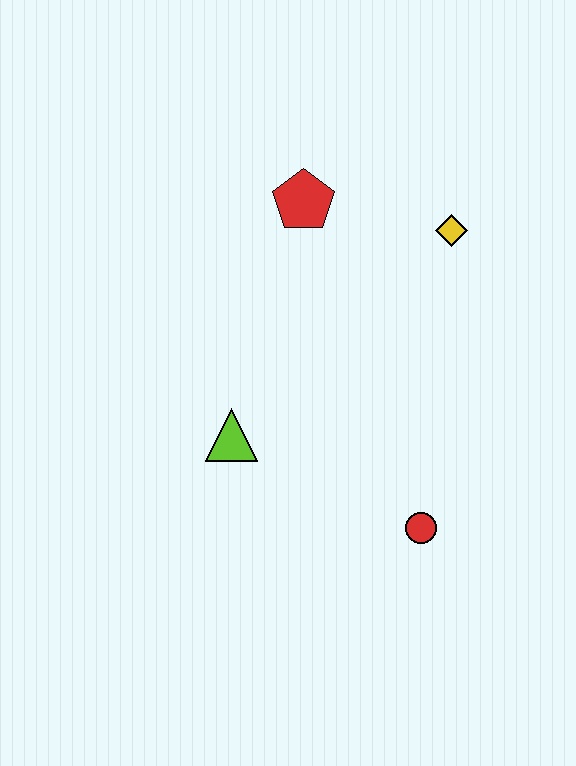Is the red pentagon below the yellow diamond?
No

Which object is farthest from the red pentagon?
The red circle is farthest from the red pentagon.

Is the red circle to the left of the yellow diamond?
Yes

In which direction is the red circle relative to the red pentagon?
The red circle is below the red pentagon.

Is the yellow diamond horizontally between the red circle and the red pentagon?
No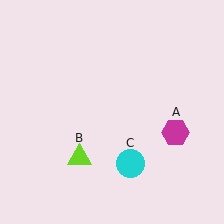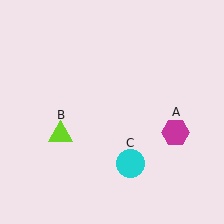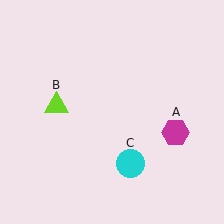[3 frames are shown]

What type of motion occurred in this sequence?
The lime triangle (object B) rotated clockwise around the center of the scene.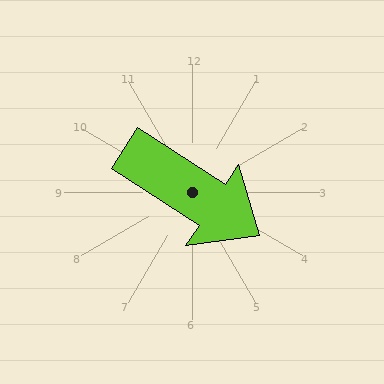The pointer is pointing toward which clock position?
Roughly 4 o'clock.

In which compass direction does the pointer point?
Southeast.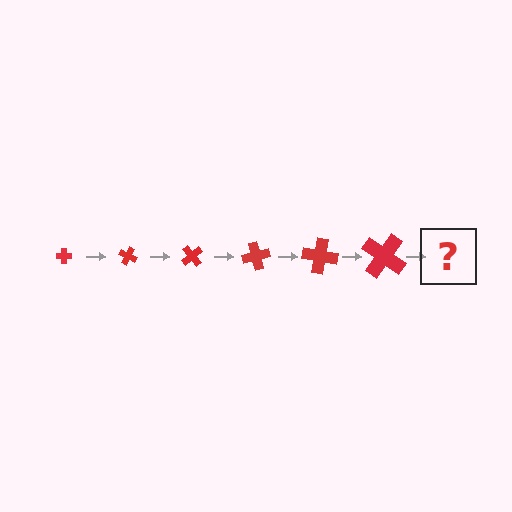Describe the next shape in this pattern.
It should be a cross, larger than the previous one and rotated 150 degrees from the start.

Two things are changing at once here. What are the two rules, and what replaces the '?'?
The two rules are that the cross grows larger each step and it rotates 25 degrees each step. The '?' should be a cross, larger than the previous one and rotated 150 degrees from the start.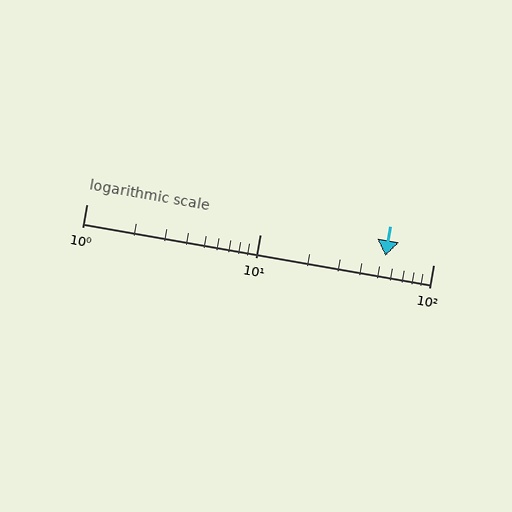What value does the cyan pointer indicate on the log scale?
The pointer indicates approximately 53.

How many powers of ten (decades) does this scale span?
The scale spans 2 decades, from 1 to 100.